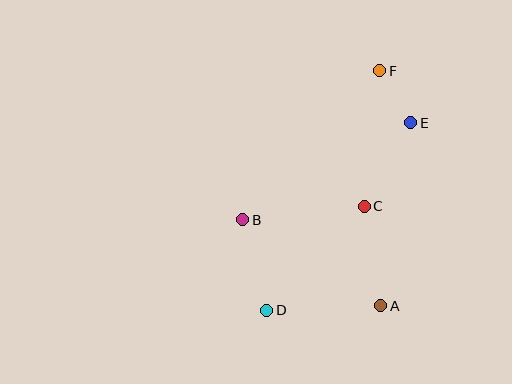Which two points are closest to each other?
Points E and F are closest to each other.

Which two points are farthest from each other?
Points D and F are farthest from each other.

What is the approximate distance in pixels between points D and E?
The distance between D and E is approximately 237 pixels.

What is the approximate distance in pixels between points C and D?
The distance between C and D is approximately 142 pixels.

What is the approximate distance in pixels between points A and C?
The distance between A and C is approximately 101 pixels.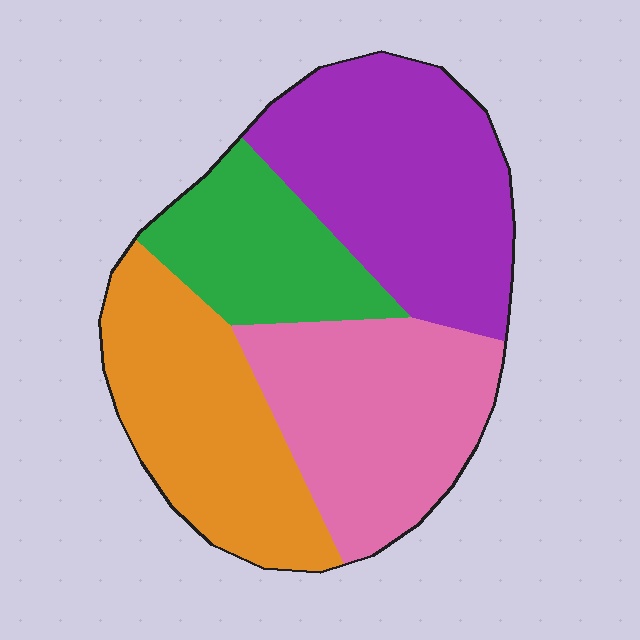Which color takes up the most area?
Purple, at roughly 30%.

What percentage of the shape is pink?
Pink takes up about one quarter (1/4) of the shape.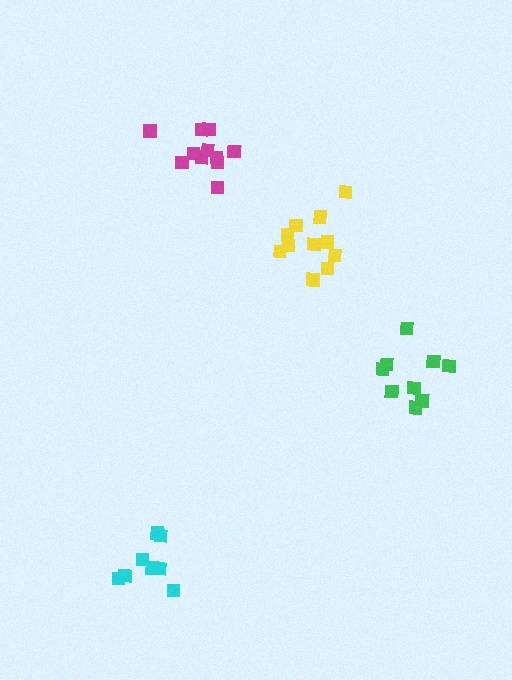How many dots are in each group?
Group 1: 8 dots, Group 2: 9 dots, Group 3: 11 dots, Group 4: 11 dots (39 total).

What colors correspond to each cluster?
The clusters are colored: cyan, green, magenta, yellow.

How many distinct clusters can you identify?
There are 4 distinct clusters.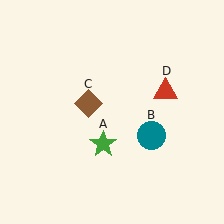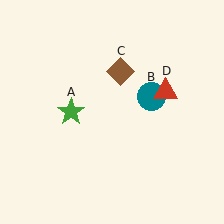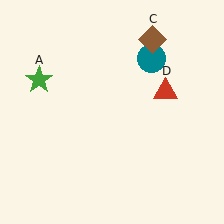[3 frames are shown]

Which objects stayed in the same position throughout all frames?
Red triangle (object D) remained stationary.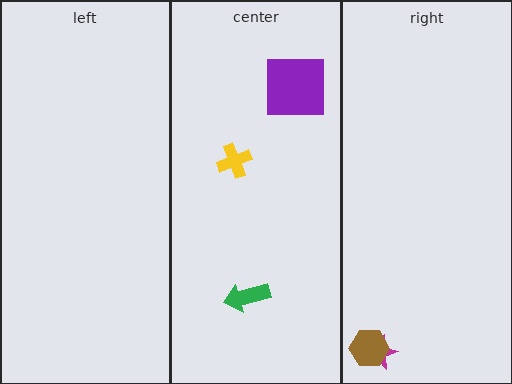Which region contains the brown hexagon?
The right region.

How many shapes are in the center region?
3.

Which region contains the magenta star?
The right region.